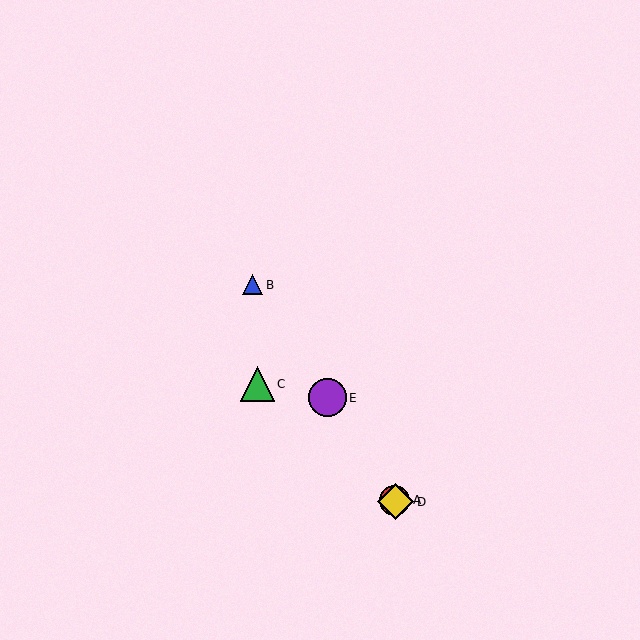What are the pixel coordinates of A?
Object A is at (395, 500).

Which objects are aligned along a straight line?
Objects A, B, D, E are aligned along a straight line.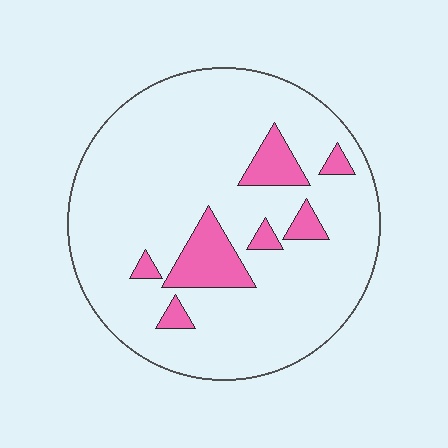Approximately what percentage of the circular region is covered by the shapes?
Approximately 15%.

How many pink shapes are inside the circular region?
7.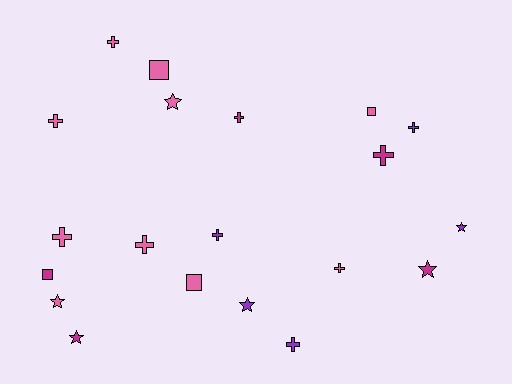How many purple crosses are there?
There are 3 purple crosses.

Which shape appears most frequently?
Cross, with 10 objects.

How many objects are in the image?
There are 20 objects.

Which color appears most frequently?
Pink, with 10 objects.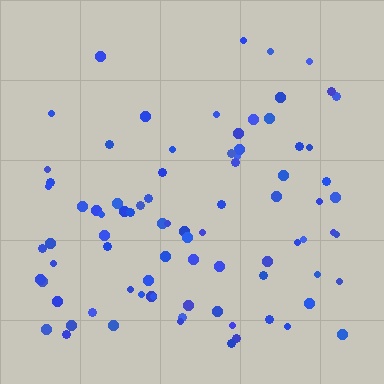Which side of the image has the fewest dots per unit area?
The top.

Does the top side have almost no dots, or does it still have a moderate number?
Still a moderate number, just noticeably fewer than the bottom.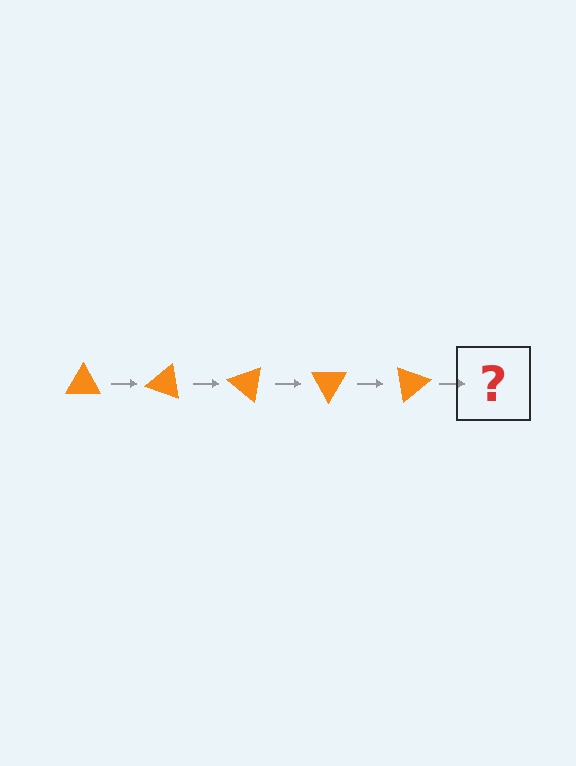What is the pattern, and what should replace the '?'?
The pattern is that the triangle rotates 20 degrees each step. The '?' should be an orange triangle rotated 100 degrees.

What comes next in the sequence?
The next element should be an orange triangle rotated 100 degrees.